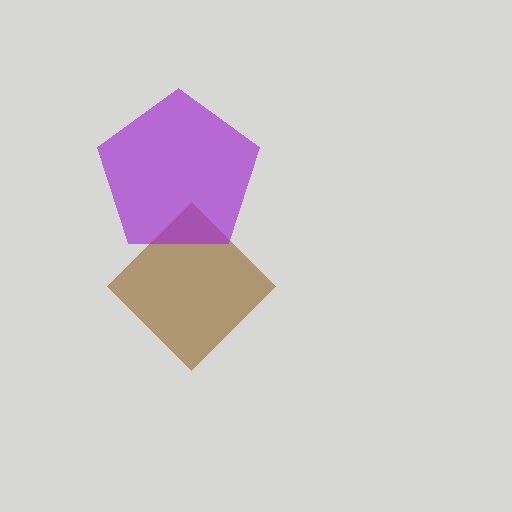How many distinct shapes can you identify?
There are 2 distinct shapes: a brown diamond, a purple pentagon.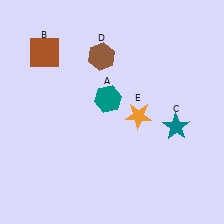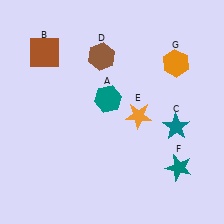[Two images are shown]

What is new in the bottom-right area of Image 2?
A teal star (F) was added in the bottom-right area of Image 2.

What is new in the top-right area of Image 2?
An orange hexagon (G) was added in the top-right area of Image 2.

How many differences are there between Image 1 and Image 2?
There are 2 differences between the two images.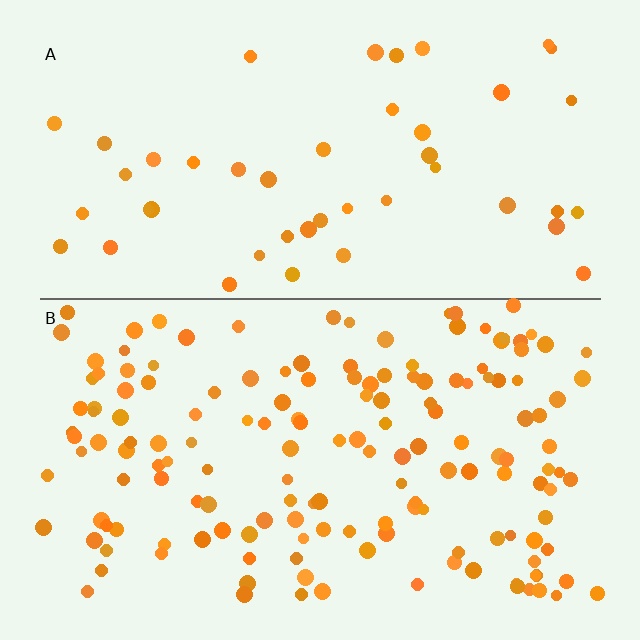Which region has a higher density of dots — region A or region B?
B (the bottom).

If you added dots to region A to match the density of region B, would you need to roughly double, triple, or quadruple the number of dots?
Approximately triple.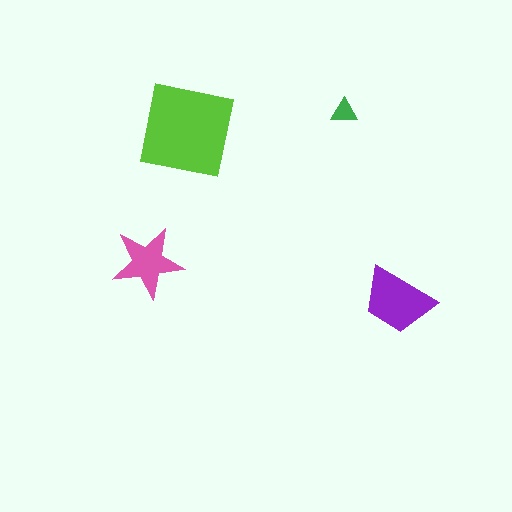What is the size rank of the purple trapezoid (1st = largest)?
2nd.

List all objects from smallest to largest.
The green triangle, the pink star, the purple trapezoid, the lime square.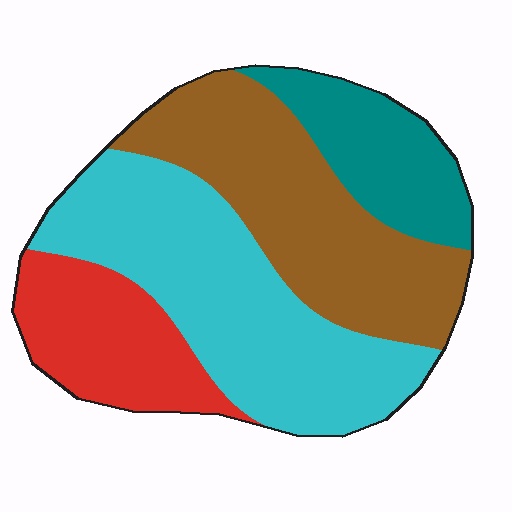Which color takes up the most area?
Cyan, at roughly 35%.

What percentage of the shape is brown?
Brown takes up between a sixth and a third of the shape.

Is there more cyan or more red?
Cyan.